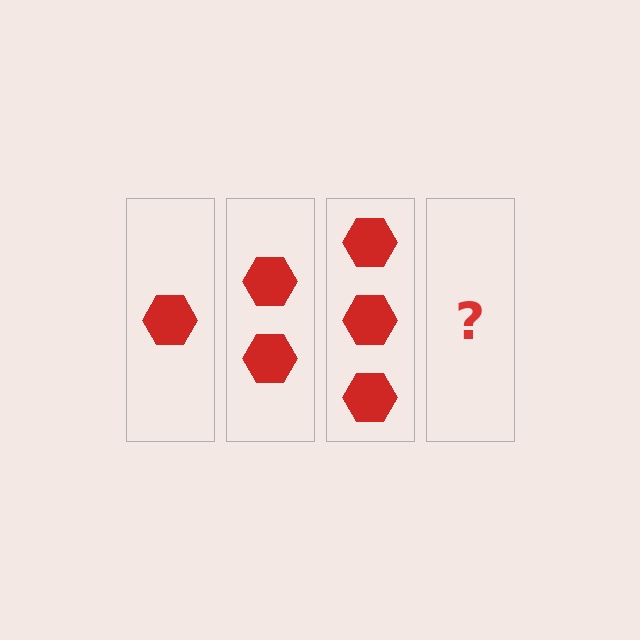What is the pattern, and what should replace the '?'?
The pattern is that each step adds one more hexagon. The '?' should be 4 hexagons.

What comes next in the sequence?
The next element should be 4 hexagons.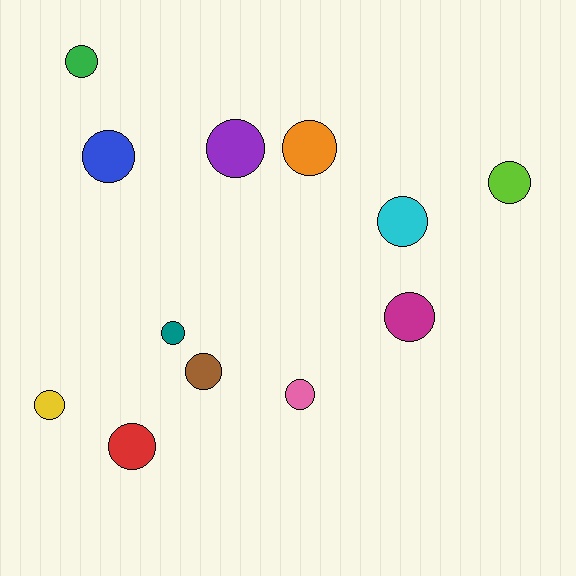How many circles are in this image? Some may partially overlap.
There are 12 circles.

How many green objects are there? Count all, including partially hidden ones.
There is 1 green object.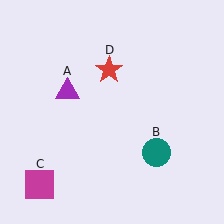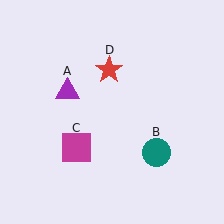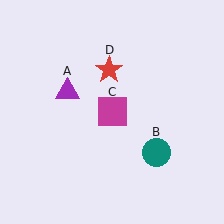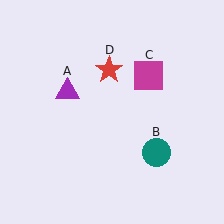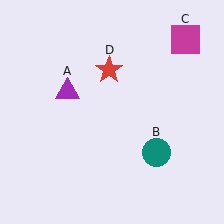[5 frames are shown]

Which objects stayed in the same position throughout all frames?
Purple triangle (object A) and teal circle (object B) and red star (object D) remained stationary.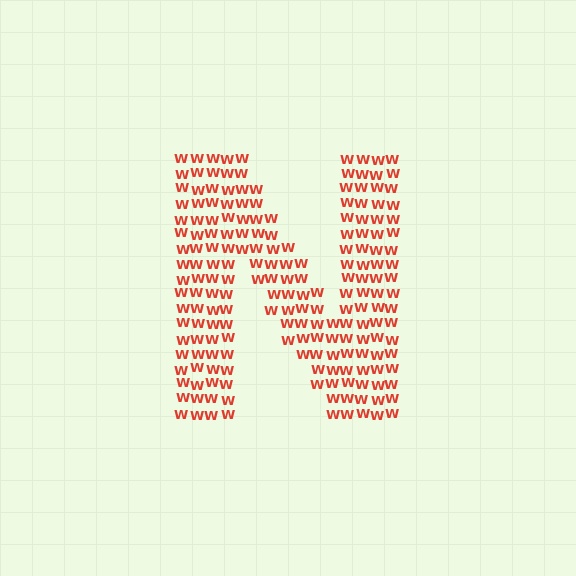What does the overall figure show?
The overall figure shows the letter N.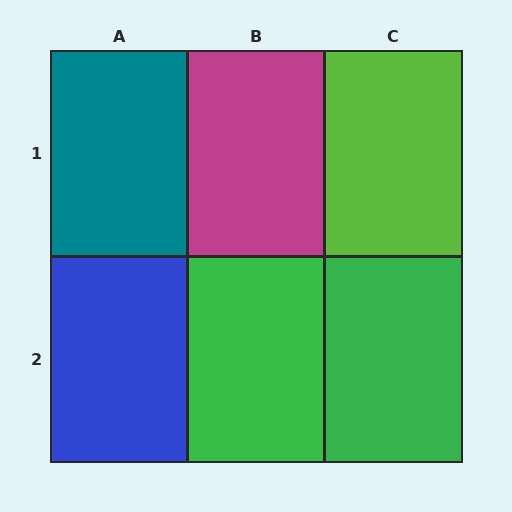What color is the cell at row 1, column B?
Magenta.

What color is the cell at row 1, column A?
Teal.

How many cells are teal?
1 cell is teal.